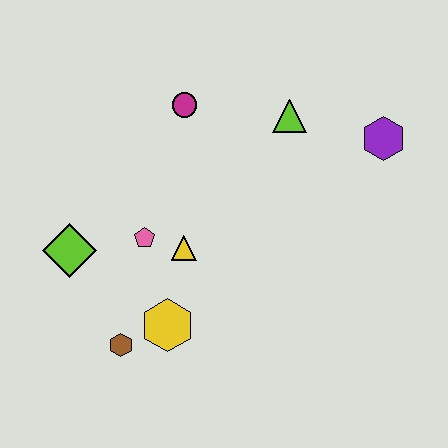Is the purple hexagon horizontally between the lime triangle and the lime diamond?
No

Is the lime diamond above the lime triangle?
No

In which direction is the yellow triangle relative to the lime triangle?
The yellow triangle is below the lime triangle.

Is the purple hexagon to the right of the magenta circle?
Yes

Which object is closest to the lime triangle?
The purple hexagon is closest to the lime triangle.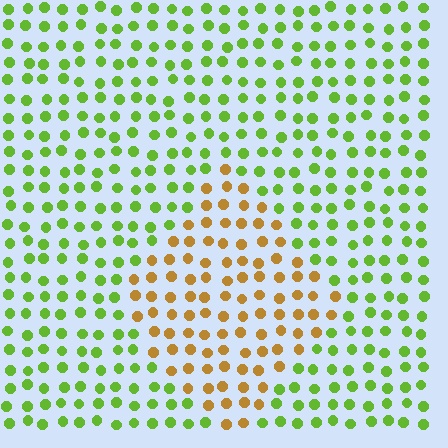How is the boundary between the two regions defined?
The boundary is defined purely by a slight shift in hue (about 60 degrees). Spacing, size, and orientation are identical on both sides.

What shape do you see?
I see a diamond.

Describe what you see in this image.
The image is filled with small lime elements in a uniform arrangement. A diamond-shaped region is visible where the elements are tinted to a slightly different hue, forming a subtle color boundary.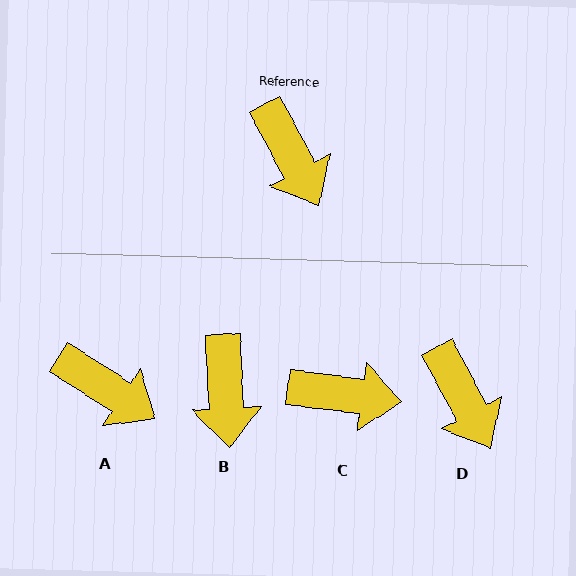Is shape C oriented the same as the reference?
No, it is off by about 55 degrees.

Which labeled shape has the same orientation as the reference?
D.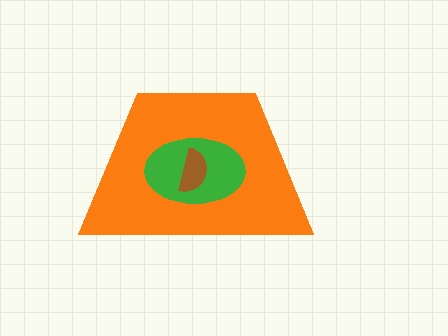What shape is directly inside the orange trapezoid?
The green ellipse.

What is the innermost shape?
The brown semicircle.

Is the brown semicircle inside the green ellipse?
Yes.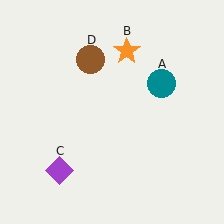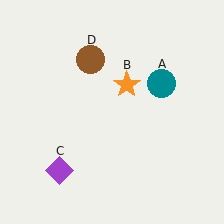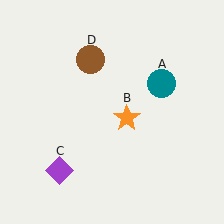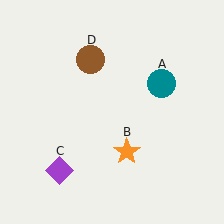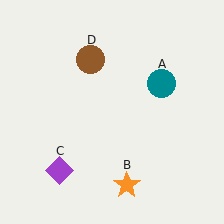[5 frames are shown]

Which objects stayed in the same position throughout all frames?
Teal circle (object A) and purple diamond (object C) and brown circle (object D) remained stationary.